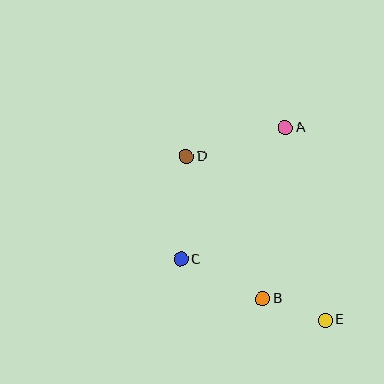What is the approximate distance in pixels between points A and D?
The distance between A and D is approximately 103 pixels.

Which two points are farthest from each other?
Points D and E are farthest from each other.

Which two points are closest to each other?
Points B and E are closest to each other.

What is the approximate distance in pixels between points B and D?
The distance between B and D is approximately 161 pixels.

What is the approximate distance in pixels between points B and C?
The distance between B and C is approximately 91 pixels.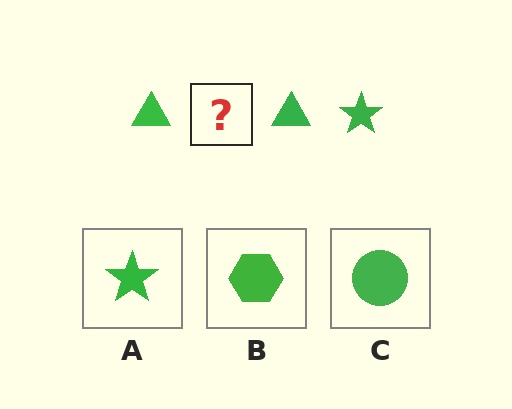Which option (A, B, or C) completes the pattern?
A.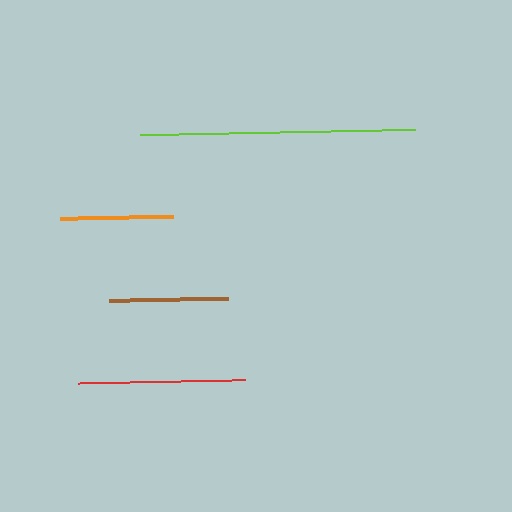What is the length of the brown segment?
The brown segment is approximately 119 pixels long.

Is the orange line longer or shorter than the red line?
The red line is longer than the orange line.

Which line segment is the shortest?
The orange line is the shortest at approximately 112 pixels.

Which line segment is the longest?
The lime line is the longest at approximately 275 pixels.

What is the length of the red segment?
The red segment is approximately 167 pixels long.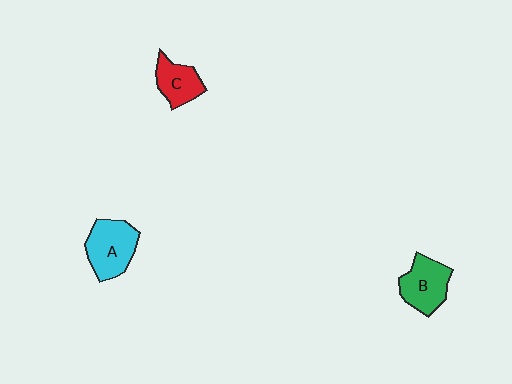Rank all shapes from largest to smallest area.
From largest to smallest: A (cyan), B (green), C (red).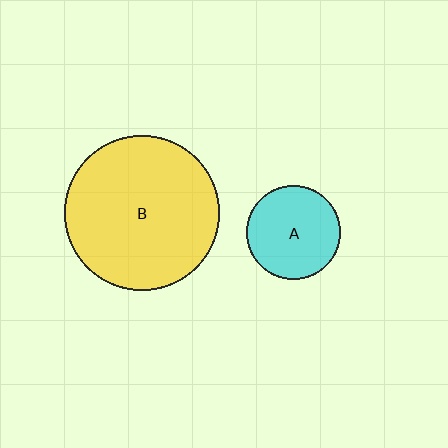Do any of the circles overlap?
No, none of the circles overlap.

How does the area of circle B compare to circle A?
Approximately 2.7 times.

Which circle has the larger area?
Circle B (yellow).